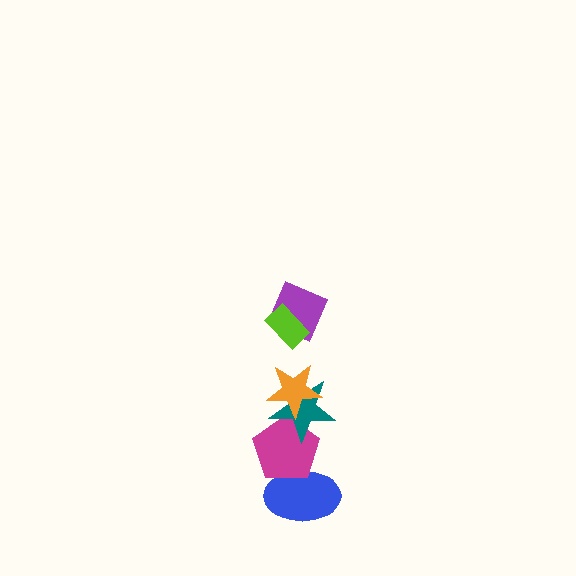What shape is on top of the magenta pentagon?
The teal star is on top of the magenta pentagon.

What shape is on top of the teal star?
The orange star is on top of the teal star.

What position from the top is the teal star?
The teal star is 4th from the top.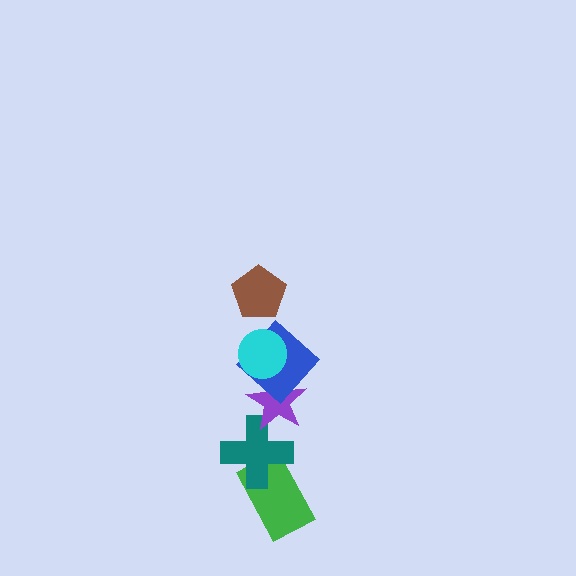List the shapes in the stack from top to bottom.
From top to bottom: the brown pentagon, the cyan circle, the blue diamond, the purple star, the teal cross, the green rectangle.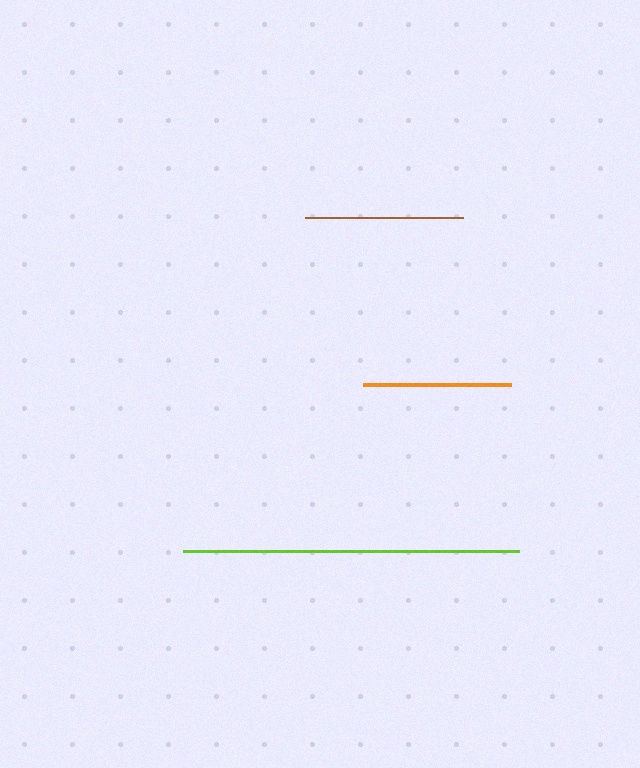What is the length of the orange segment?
The orange segment is approximately 147 pixels long.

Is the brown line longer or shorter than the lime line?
The lime line is longer than the brown line.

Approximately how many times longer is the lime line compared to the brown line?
The lime line is approximately 2.1 times the length of the brown line.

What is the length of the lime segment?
The lime segment is approximately 336 pixels long.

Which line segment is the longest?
The lime line is the longest at approximately 336 pixels.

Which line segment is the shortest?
The orange line is the shortest at approximately 147 pixels.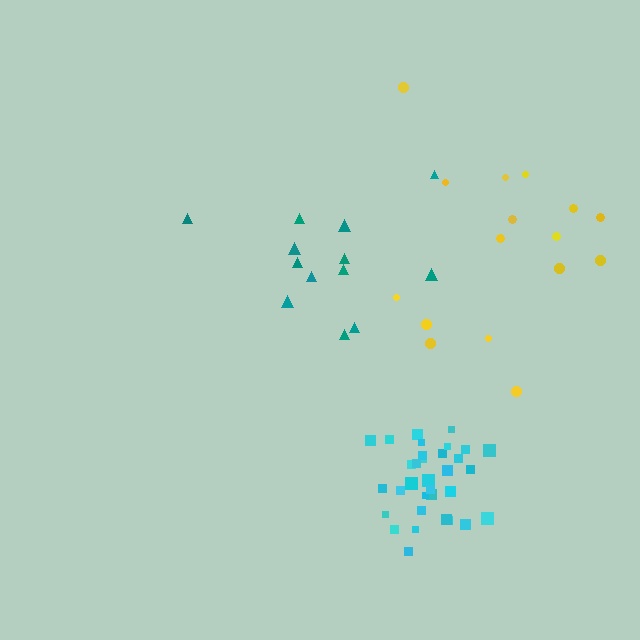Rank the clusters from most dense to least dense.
cyan, yellow, teal.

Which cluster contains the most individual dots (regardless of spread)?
Cyan (33).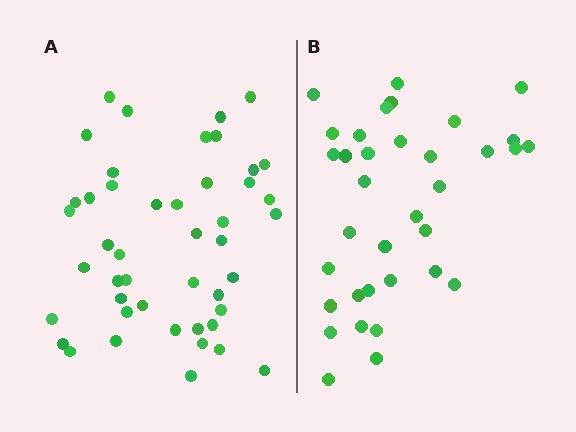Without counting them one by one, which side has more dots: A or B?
Region A (the left region) has more dots.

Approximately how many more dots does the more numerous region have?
Region A has roughly 12 or so more dots than region B.